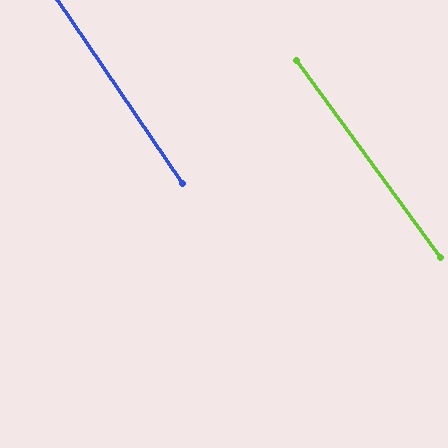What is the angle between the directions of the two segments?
Approximately 2 degrees.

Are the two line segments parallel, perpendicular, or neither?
Parallel — their directions differ by only 1.9°.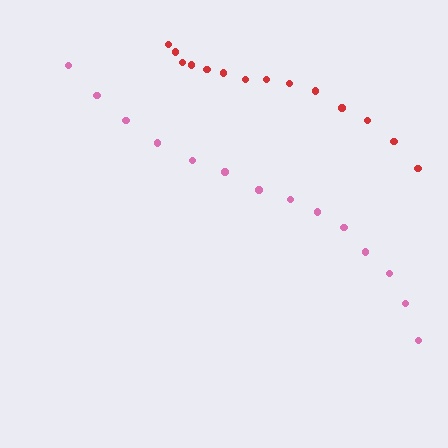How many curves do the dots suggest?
There are 2 distinct paths.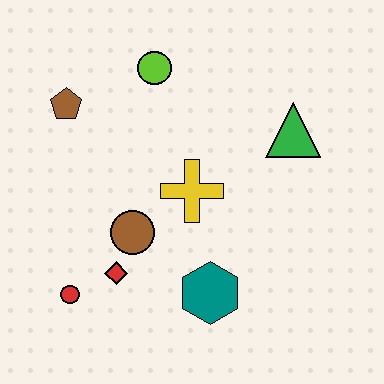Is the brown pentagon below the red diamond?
No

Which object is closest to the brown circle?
The red diamond is closest to the brown circle.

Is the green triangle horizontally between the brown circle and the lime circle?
No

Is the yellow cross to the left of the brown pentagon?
No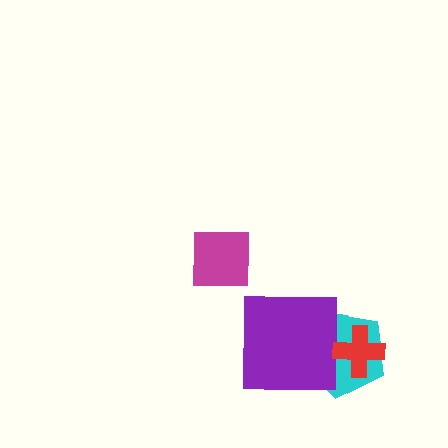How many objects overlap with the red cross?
1 object overlaps with the red cross.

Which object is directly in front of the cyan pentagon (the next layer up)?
The purple square is directly in front of the cyan pentagon.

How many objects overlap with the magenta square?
0 objects overlap with the magenta square.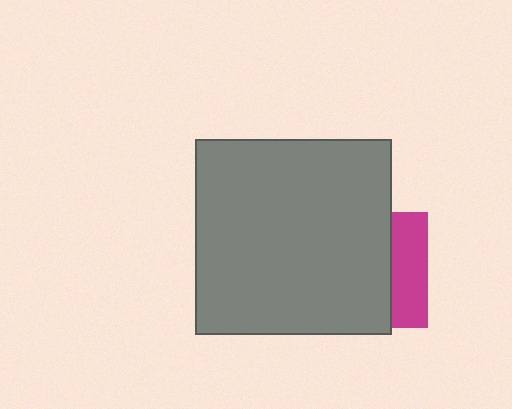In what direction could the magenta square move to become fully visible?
The magenta square could move right. That would shift it out from behind the gray rectangle entirely.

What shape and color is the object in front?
The object in front is a gray rectangle.